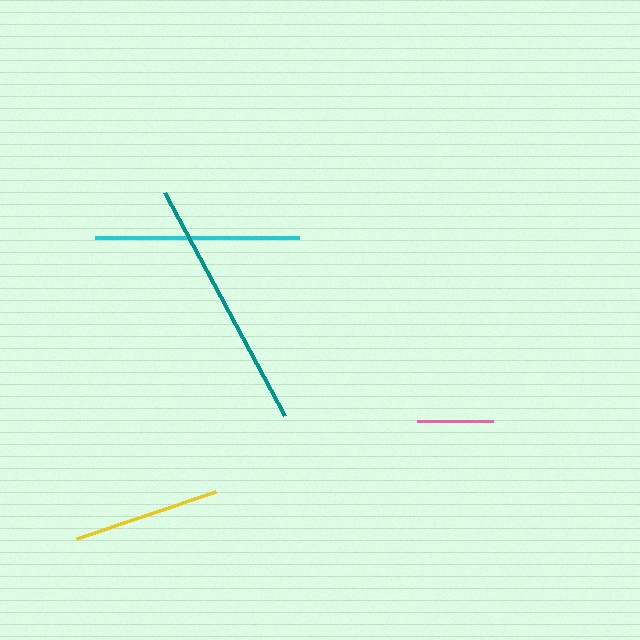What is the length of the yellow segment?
The yellow segment is approximately 147 pixels long.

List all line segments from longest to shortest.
From longest to shortest: teal, cyan, yellow, pink.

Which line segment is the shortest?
The pink line is the shortest at approximately 75 pixels.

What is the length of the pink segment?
The pink segment is approximately 75 pixels long.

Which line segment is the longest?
The teal line is the longest at approximately 253 pixels.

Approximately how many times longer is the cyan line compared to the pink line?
The cyan line is approximately 2.7 times the length of the pink line.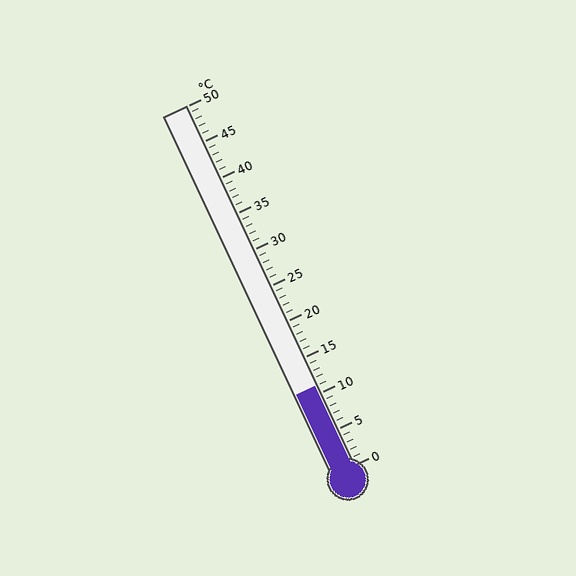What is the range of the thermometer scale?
The thermometer scale ranges from 0°C to 50°C.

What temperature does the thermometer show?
The thermometer shows approximately 11°C.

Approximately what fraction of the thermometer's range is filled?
The thermometer is filled to approximately 20% of its range.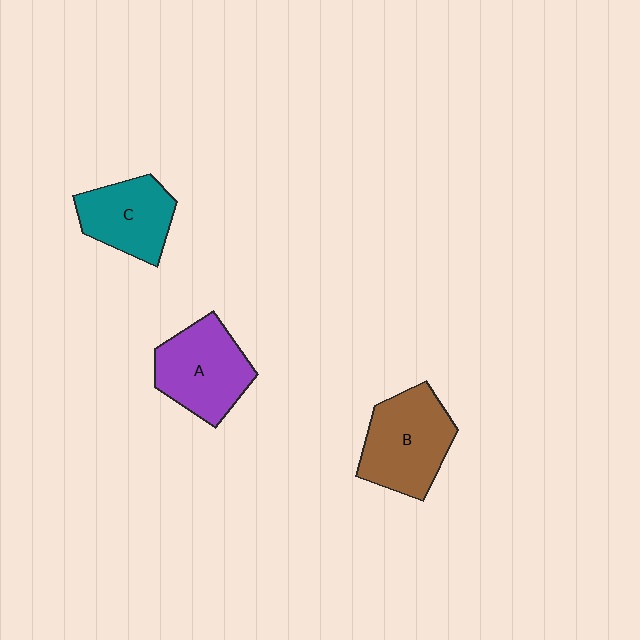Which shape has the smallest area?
Shape C (teal).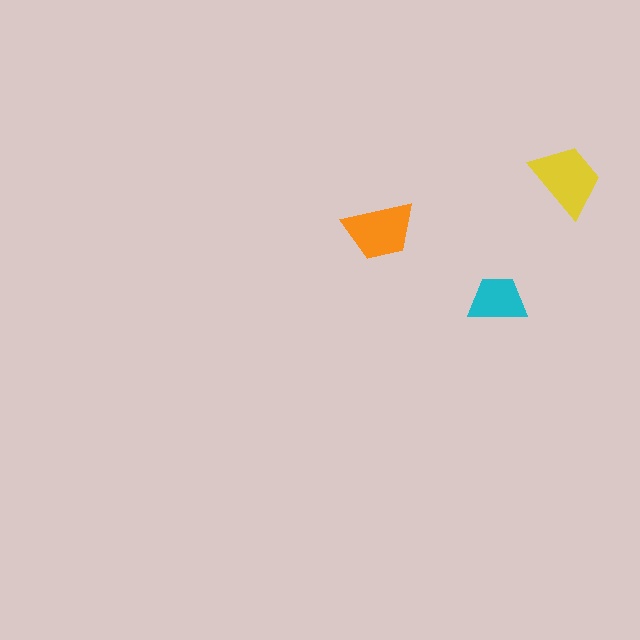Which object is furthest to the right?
The yellow trapezoid is rightmost.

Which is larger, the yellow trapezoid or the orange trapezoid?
The yellow one.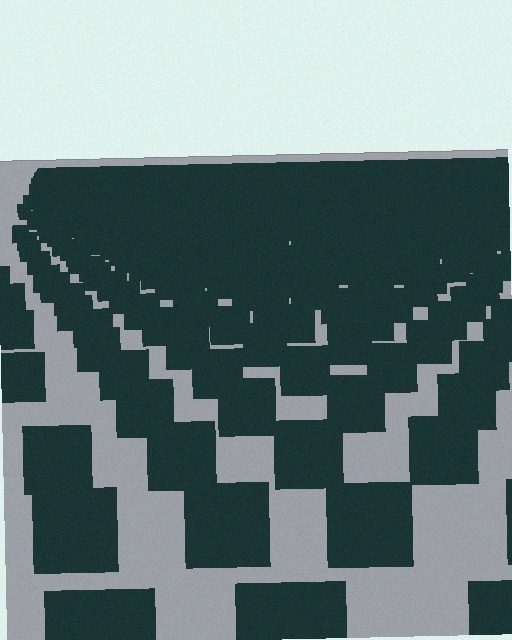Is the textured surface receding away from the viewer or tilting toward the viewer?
The surface is receding away from the viewer. Texture elements get smaller and denser toward the top.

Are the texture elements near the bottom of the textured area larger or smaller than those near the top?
Larger. Near the bottom, elements are closer to the viewer and appear at a bigger on-screen size.